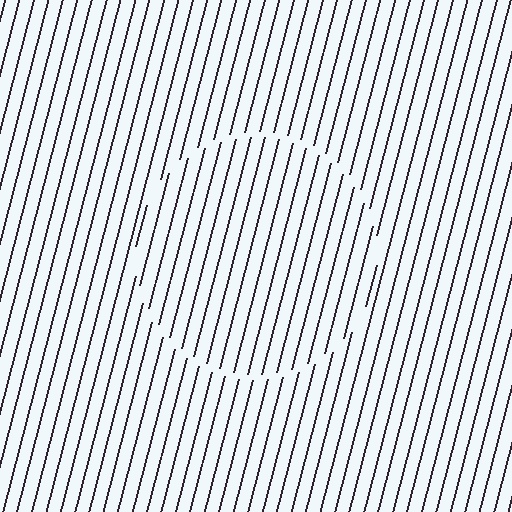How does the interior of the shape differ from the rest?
The interior of the shape contains the same grating, shifted by half a period — the contour is defined by the phase discontinuity where line-ends from the inner and outer gratings abut.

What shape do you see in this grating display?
An illusory circle. The interior of the shape contains the same grating, shifted by half a period — the contour is defined by the phase discontinuity where line-ends from the inner and outer gratings abut.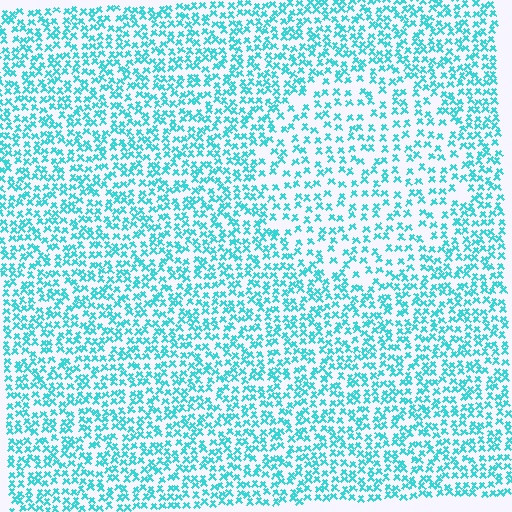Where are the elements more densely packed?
The elements are more densely packed outside the circle boundary.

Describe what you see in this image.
The image contains small cyan elements arranged at two different densities. A circle-shaped region is visible where the elements are less densely packed than the surrounding area.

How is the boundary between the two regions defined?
The boundary is defined by a change in element density (approximately 1.7x ratio). All elements are the same color, size, and shape.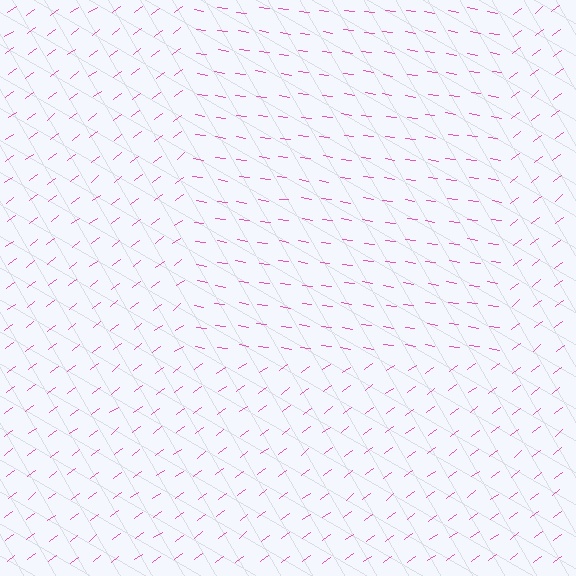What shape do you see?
I see a rectangle.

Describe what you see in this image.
The image is filled with small pink line segments. A rectangle region in the image has lines oriented differently from the surrounding lines, creating a visible texture boundary.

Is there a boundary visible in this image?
Yes, there is a texture boundary formed by a change in line orientation.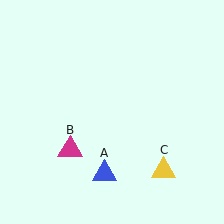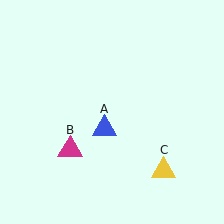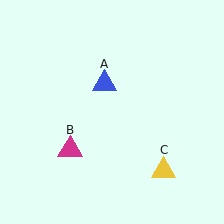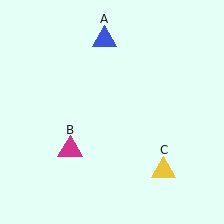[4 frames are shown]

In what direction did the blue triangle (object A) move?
The blue triangle (object A) moved up.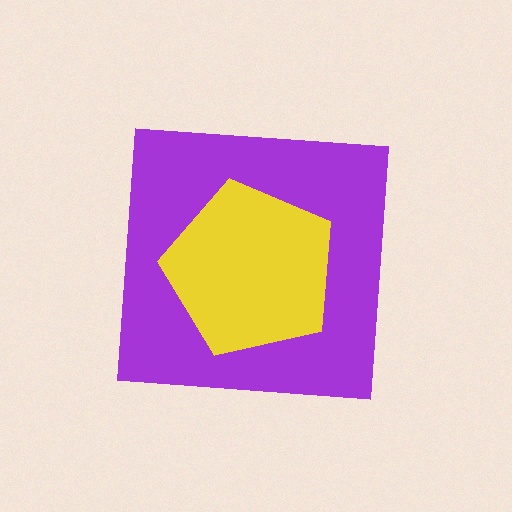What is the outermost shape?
The purple square.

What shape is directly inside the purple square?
The yellow pentagon.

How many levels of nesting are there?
2.